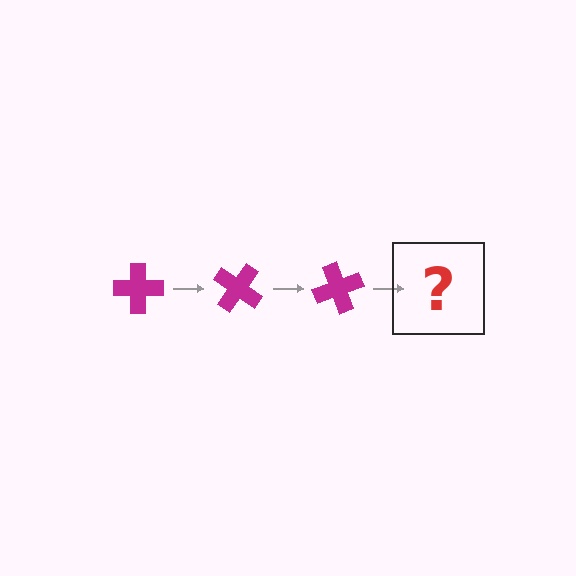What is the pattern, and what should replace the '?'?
The pattern is that the cross rotates 35 degrees each step. The '?' should be a magenta cross rotated 105 degrees.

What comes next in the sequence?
The next element should be a magenta cross rotated 105 degrees.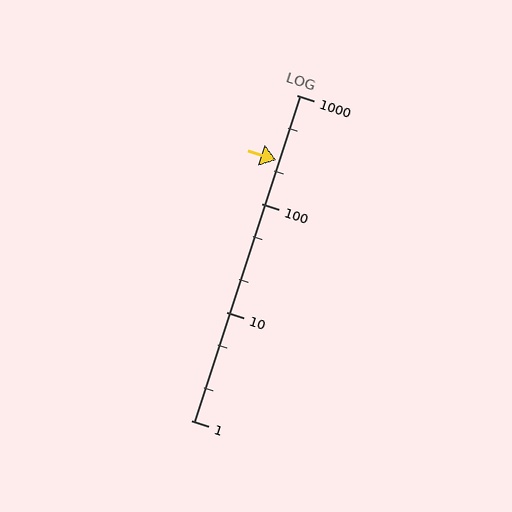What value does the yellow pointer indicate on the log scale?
The pointer indicates approximately 250.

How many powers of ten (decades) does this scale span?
The scale spans 3 decades, from 1 to 1000.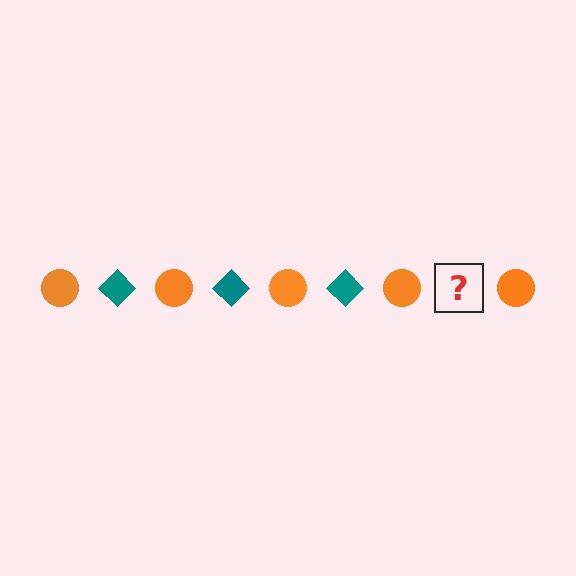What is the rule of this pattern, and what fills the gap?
The rule is that the pattern alternates between orange circle and teal diamond. The gap should be filled with a teal diamond.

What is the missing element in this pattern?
The missing element is a teal diamond.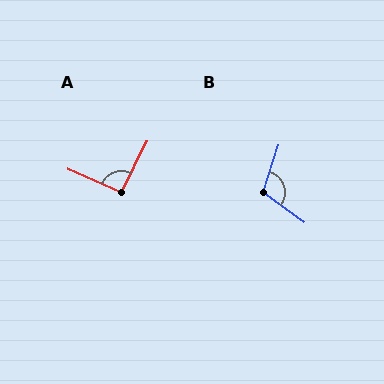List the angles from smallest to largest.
A (93°), B (108°).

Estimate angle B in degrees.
Approximately 108 degrees.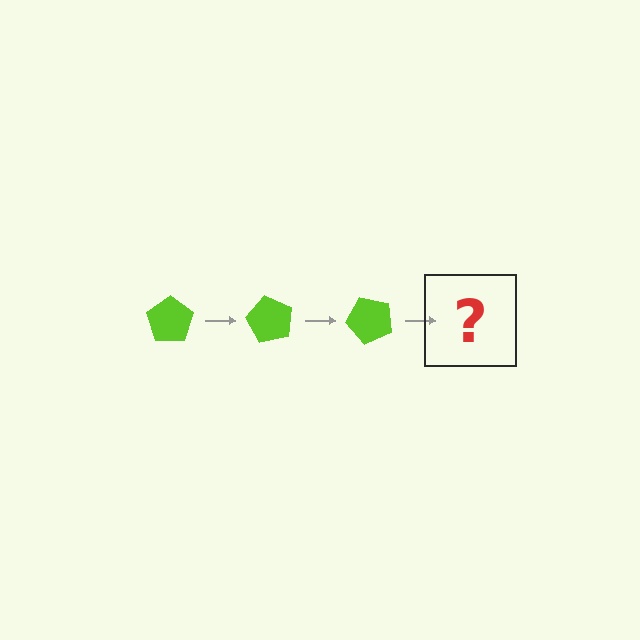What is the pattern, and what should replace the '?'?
The pattern is that the pentagon rotates 60 degrees each step. The '?' should be a lime pentagon rotated 180 degrees.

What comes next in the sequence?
The next element should be a lime pentagon rotated 180 degrees.